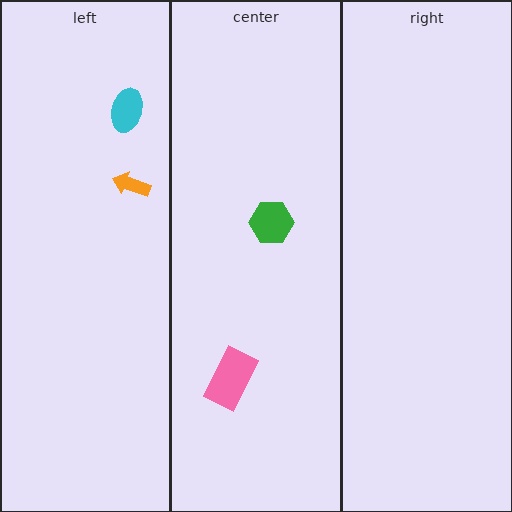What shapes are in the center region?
The green hexagon, the pink rectangle.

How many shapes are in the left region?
2.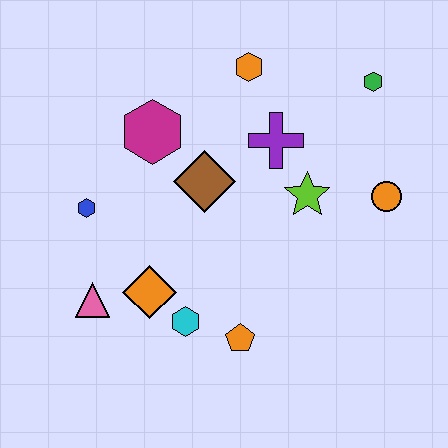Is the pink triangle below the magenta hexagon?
Yes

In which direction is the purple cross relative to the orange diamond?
The purple cross is above the orange diamond.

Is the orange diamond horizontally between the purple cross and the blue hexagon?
Yes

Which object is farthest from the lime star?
The pink triangle is farthest from the lime star.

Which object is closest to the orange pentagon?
The cyan hexagon is closest to the orange pentagon.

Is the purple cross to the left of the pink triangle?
No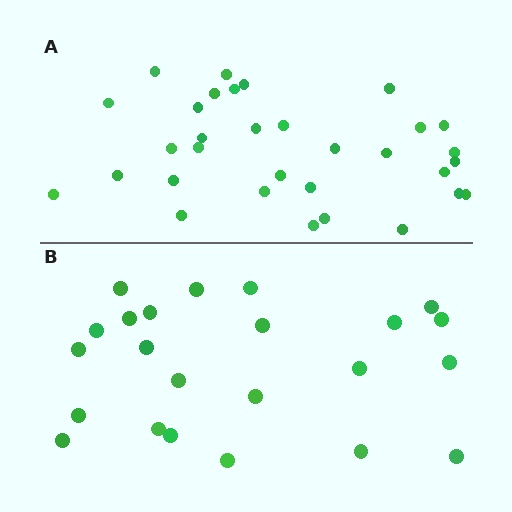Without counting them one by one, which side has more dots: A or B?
Region A (the top region) has more dots.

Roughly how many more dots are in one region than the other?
Region A has roughly 8 or so more dots than region B.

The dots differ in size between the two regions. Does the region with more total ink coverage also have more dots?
No. Region B has more total ink coverage because its dots are larger, but region A actually contains more individual dots. Total area can be misleading — the number of items is what matters here.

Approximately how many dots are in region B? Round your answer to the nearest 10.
About 20 dots. (The exact count is 23, which rounds to 20.)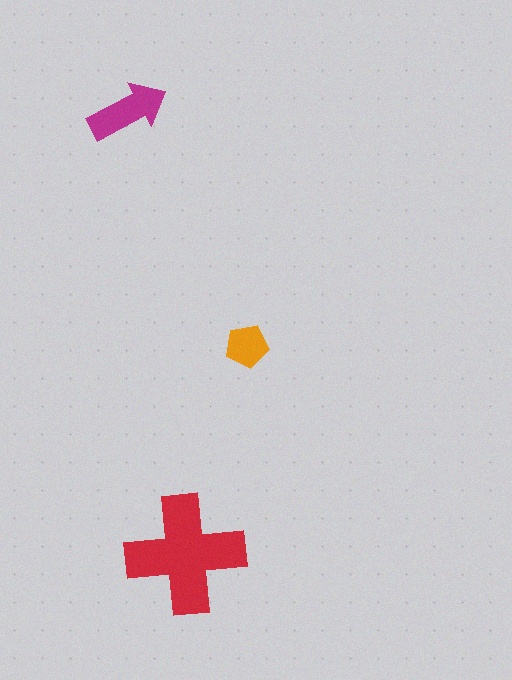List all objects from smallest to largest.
The orange pentagon, the magenta arrow, the red cross.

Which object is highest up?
The magenta arrow is topmost.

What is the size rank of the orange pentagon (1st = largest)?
3rd.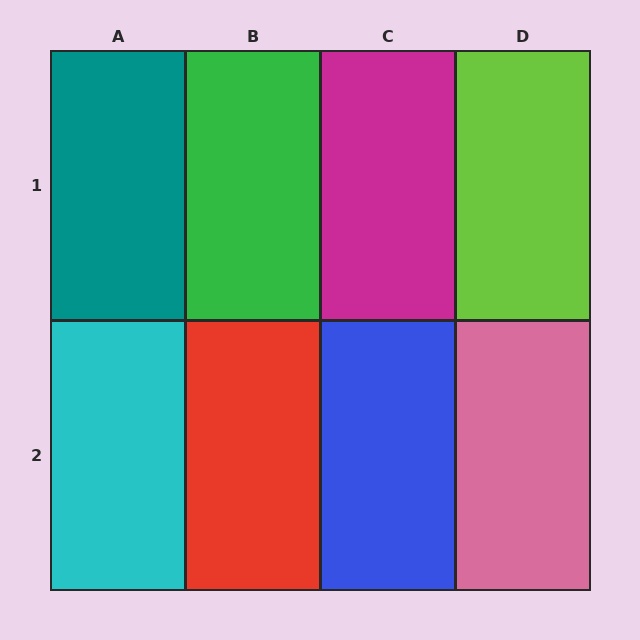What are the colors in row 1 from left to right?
Teal, green, magenta, lime.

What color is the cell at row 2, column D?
Pink.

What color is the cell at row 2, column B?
Red.